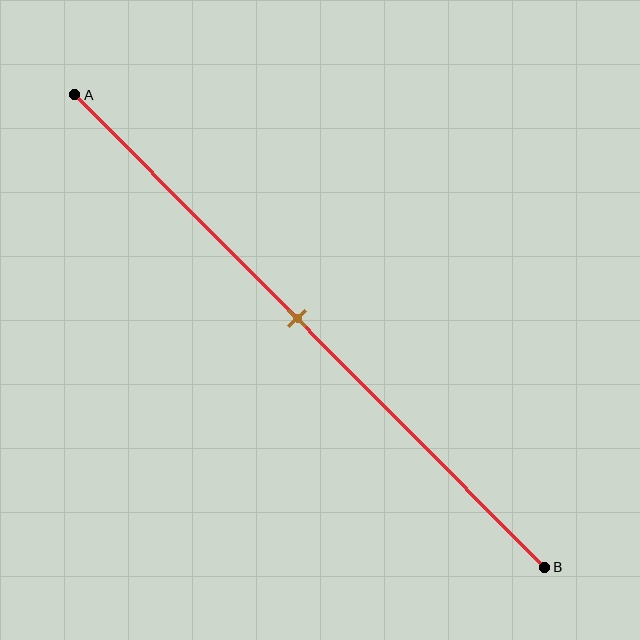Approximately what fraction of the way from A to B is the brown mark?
The brown mark is approximately 45% of the way from A to B.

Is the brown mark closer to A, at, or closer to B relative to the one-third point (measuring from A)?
The brown mark is closer to point B than the one-third point of segment AB.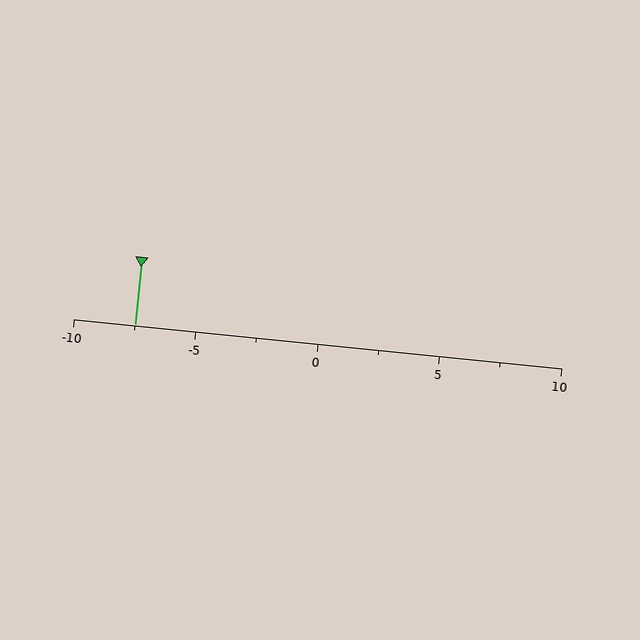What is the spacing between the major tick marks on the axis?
The major ticks are spaced 5 apart.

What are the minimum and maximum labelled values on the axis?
The axis runs from -10 to 10.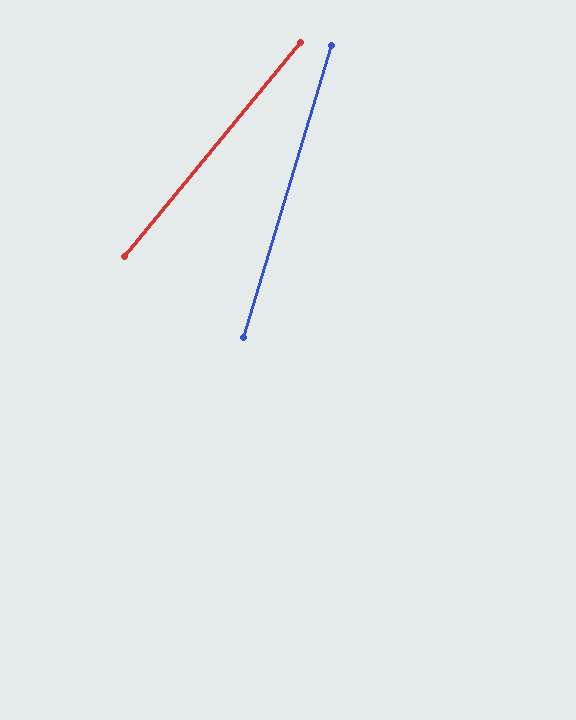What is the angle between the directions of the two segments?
Approximately 22 degrees.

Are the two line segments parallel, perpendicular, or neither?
Neither parallel nor perpendicular — they differ by about 22°.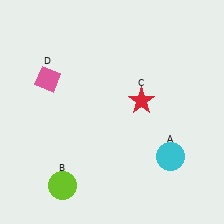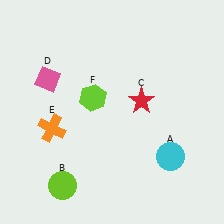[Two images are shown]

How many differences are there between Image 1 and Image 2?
There are 2 differences between the two images.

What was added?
An orange cross (E), a lime hexagon (F) were added in Image 2.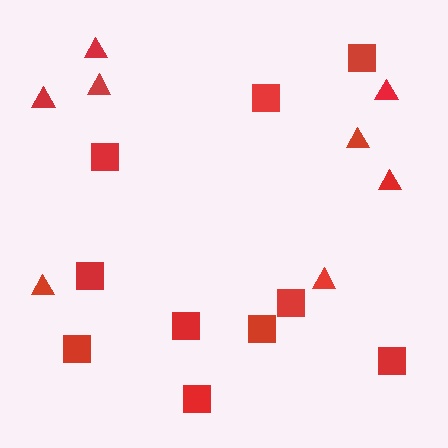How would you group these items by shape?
There are 2 groups: one group of triangles (8) and one group of squares (10).